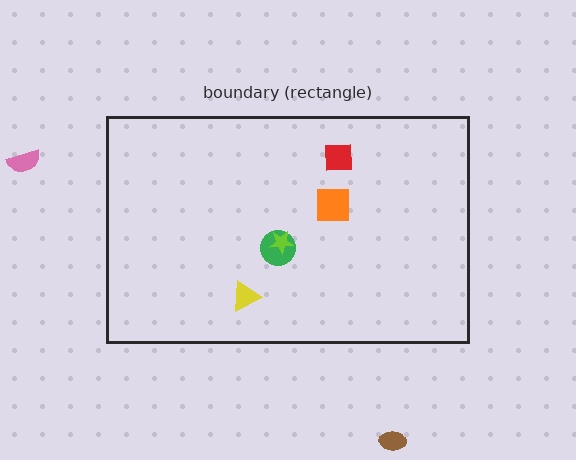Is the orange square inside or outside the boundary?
Inside.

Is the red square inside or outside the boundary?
Inside.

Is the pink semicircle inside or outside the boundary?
Outside.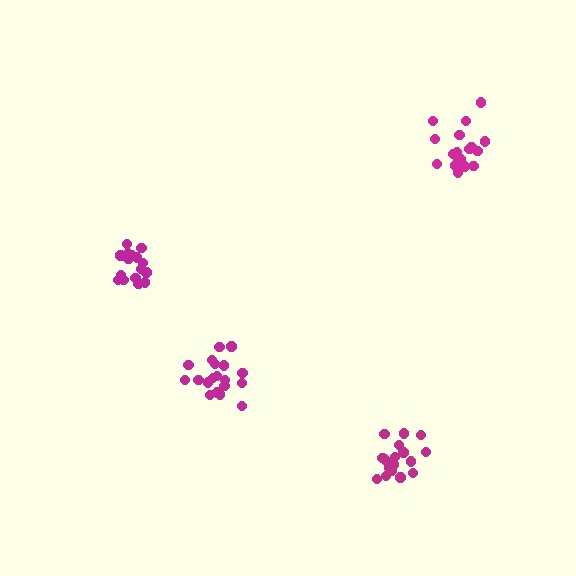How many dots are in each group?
Group 1: 20 dots, Group 2: 16 dots, Group 3: 18 dots, Group 4: 19 dots (73 total).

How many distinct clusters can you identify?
There are 4 distinct clusters.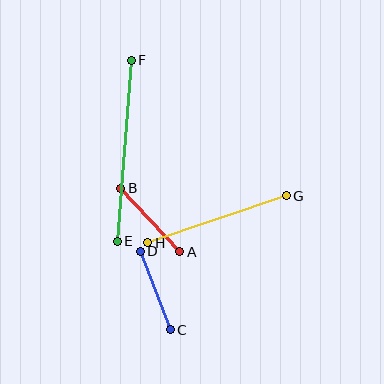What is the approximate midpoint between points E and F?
The midpoint is at approximately (124, 151) pixels.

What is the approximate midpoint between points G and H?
The midpoint is at approximately (217, 219) pixels.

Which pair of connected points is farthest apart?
Points E and F are farthest apart.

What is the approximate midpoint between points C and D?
The midpoint is at approximately (155, 290) pixels.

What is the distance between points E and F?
The distance is approximately 181 pixels.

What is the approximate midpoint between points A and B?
The midpoint is at approximately (150, 220) pixels.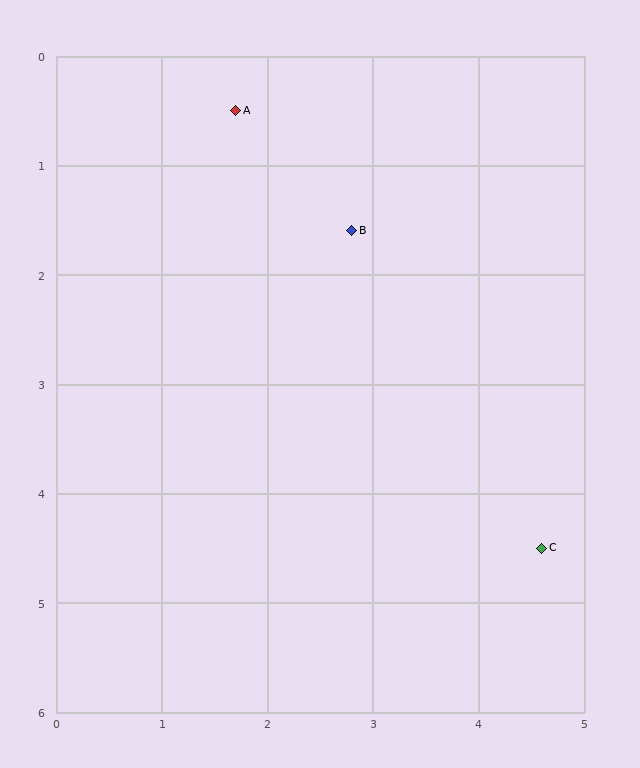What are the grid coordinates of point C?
Point C is at approximately (4.6, 4.5).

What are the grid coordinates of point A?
Point A is at approximately (1.7, 0.5).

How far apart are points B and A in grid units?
Points B and A are about 1.6 grid units apart.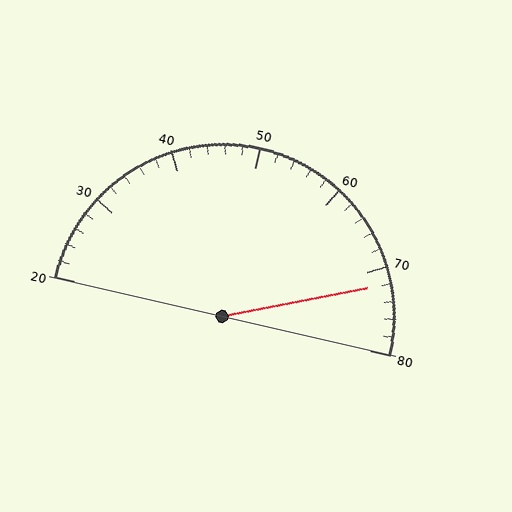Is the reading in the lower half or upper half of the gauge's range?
The reading is in the upper half of the range (20 to 80).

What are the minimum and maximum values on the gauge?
The gauge ranges from 20 to 80.